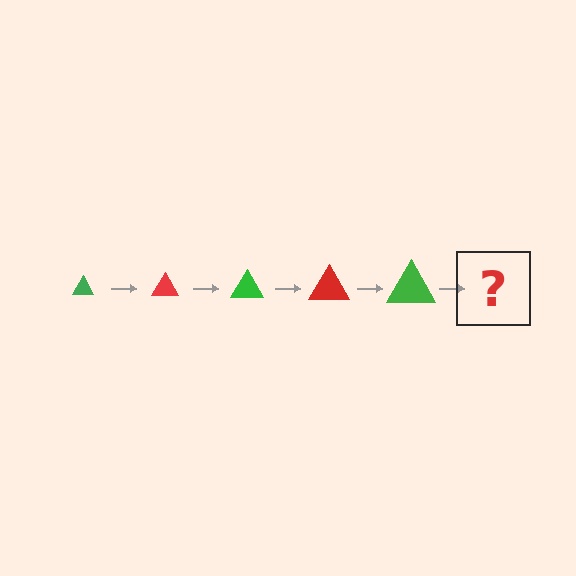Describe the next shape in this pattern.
It should be a red triangle, larger than the previous one.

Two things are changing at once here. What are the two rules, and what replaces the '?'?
The two rules are that the triangle grows larger each step and the color cycles through green and red. The '?' should be a red triangle, larger than the previous one.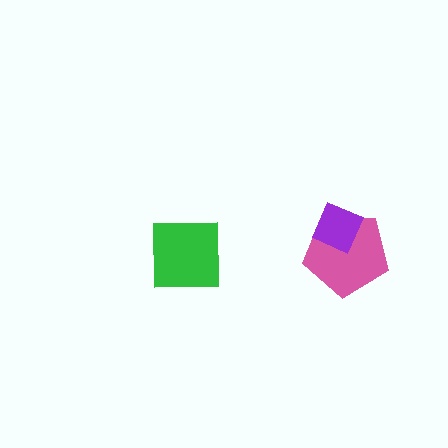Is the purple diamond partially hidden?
No, no other shape covers it.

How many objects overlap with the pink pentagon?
1 object overlaps with the pink pentagon.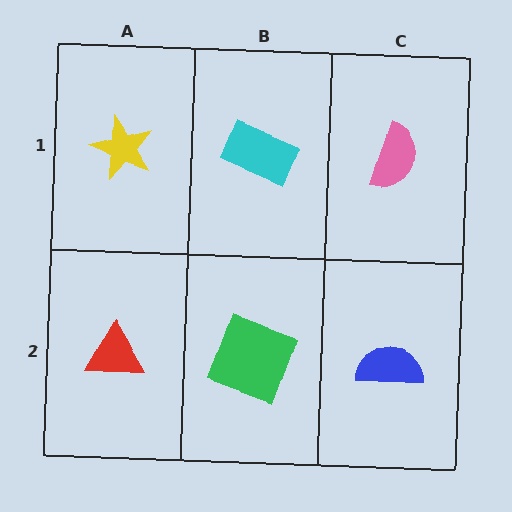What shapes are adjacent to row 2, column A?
A yellow star (row 1, column A), a green square (row 2, column B).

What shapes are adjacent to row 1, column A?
A red triangle (row 2, column A), a cyan rectangle (row 1, column B).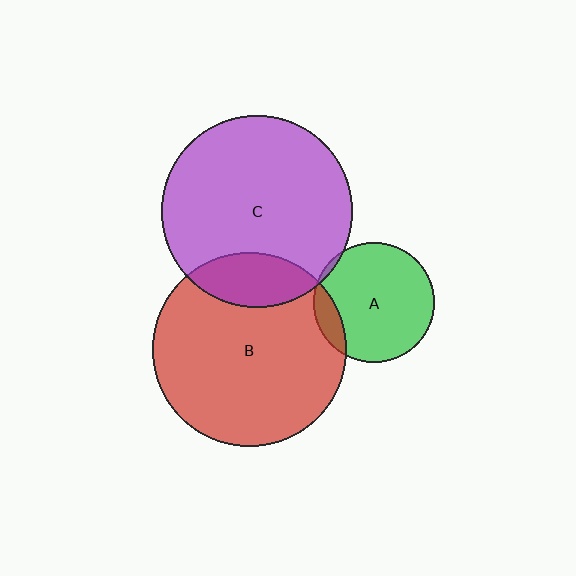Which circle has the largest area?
Circle B (red).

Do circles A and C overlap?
Yes.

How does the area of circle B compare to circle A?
Approximately 2.6 times.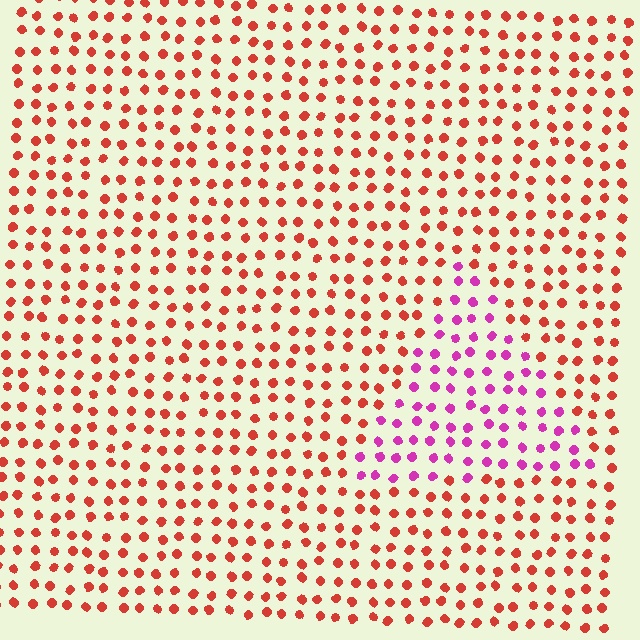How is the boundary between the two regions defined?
The boundary is defined purely by a slight shift in hue (about 52 degrees). Spacing, size, and orientation are identical on both sides.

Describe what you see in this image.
The image is filled with small red elements in a uniform arrangement. A triangle-shaped region is visible where the elements are tinted to a slightly different hue, forming a subtle color boundary.